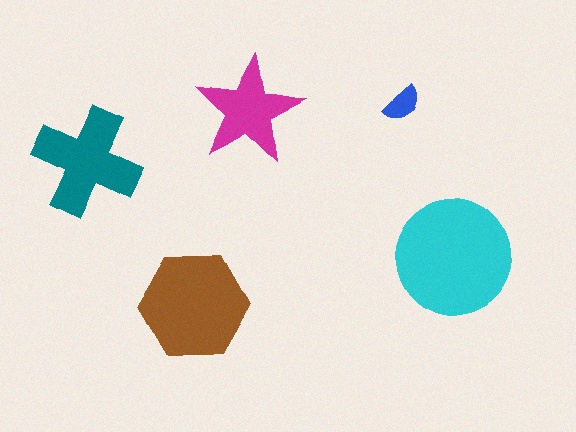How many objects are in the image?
There are 5 objects in the image.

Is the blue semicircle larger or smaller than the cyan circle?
Smaller.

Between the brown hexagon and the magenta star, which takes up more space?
The brown hexagon.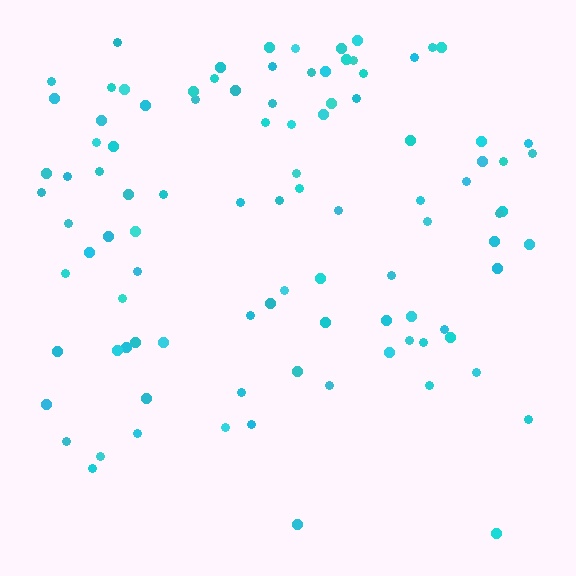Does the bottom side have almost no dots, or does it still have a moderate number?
Still a moderate number, just noticeably fewer than the top.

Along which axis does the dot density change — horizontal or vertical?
Vertical.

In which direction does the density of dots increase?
From bottom to top, with the top side densest.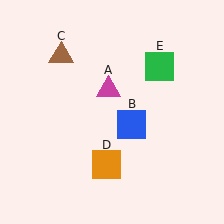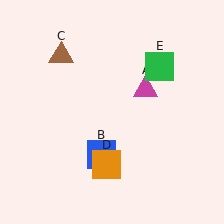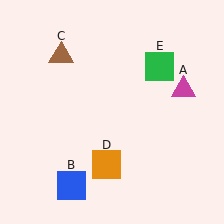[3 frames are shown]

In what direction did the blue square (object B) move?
The blue square (object B) moved down and to the left.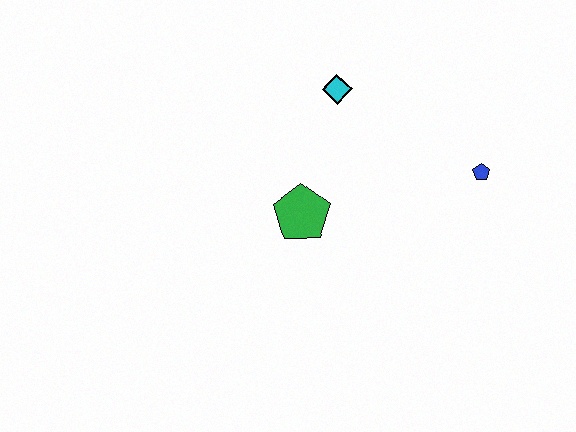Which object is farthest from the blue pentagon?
The green pentagon is farthest from the blue pentagon.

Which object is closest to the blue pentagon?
The cyan diamond is closest to the blue pentagon.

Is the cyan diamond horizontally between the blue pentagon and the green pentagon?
Yes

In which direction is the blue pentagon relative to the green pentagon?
The blue pentagon is to the right of the green pentagon.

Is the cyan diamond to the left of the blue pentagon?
Yes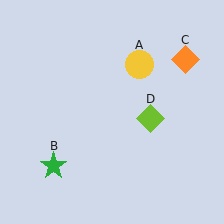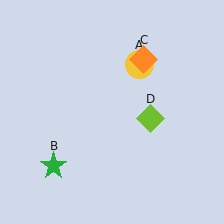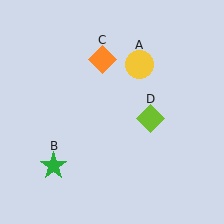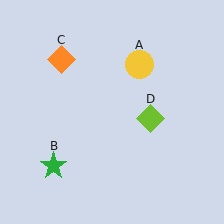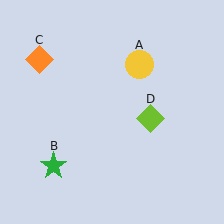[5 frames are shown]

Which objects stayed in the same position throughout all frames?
Yellow circle (object A) and green star (object B) and lime diamond (object D) remained stationary.